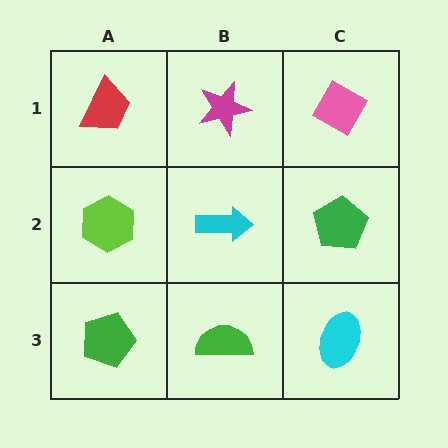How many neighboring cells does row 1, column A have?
2.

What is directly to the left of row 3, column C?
A green semicircle.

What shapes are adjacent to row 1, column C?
A green pentagon (row 2, column C), a magenta star (row 1, column B).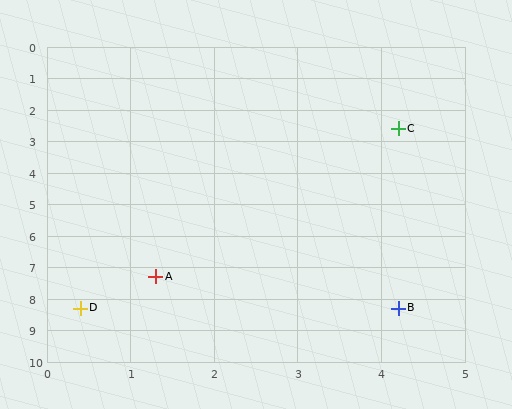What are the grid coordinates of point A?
Point A is at approximately (1.3, 7.3).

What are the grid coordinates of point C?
Point C is at approximately (4.2, 2.6).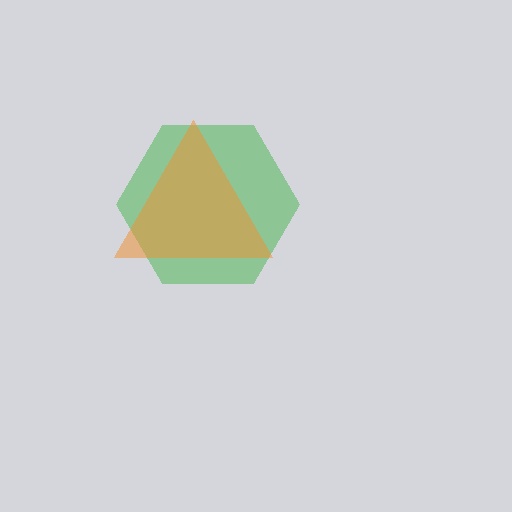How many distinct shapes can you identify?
There are 2 distinct shapes: a green hexagon, an orange triangle.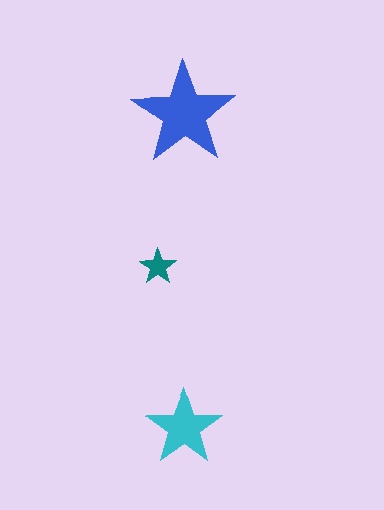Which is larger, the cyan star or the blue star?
The blue one.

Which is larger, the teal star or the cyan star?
The cyan one.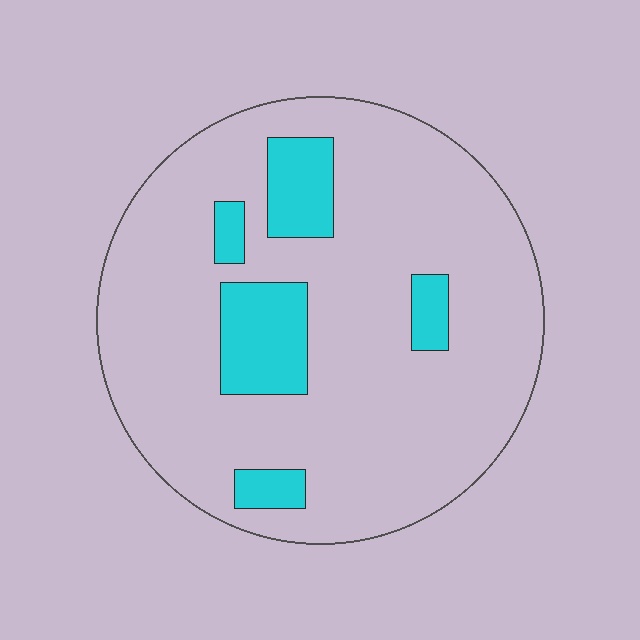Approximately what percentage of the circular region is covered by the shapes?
Approximately 15%.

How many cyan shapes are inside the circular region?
5.